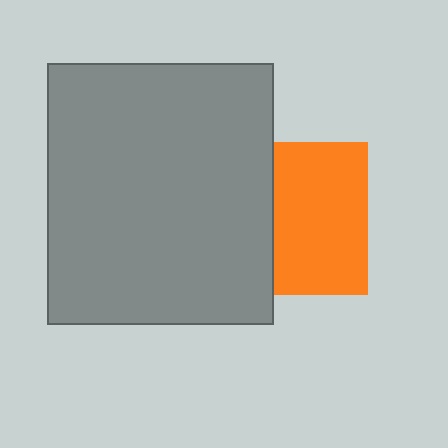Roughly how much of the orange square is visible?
About half of it is visible (roughly 62%).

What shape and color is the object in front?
The object in front is a gray rectangle.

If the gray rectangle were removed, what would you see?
You would see the complete orange square.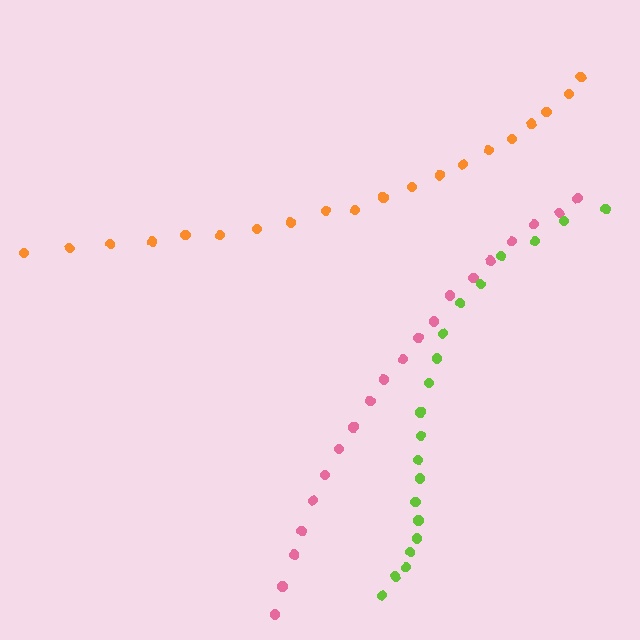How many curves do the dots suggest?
There are 3 distinct paths.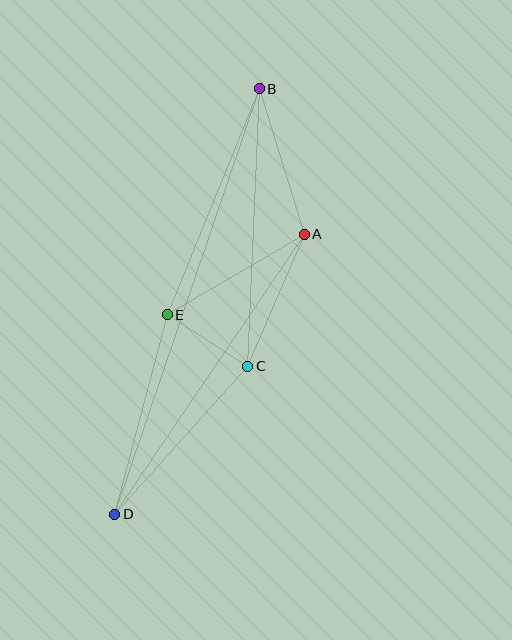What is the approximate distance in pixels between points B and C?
The distance between B and C is approximately 278 pixels.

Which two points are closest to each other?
Points C and E are closest to each other.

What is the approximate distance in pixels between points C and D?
The distance between C and D is approximately 199 pixels.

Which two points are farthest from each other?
Points B and D are farthest from each other.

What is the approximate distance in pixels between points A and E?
The distance between A and E is approximately 159 pixels.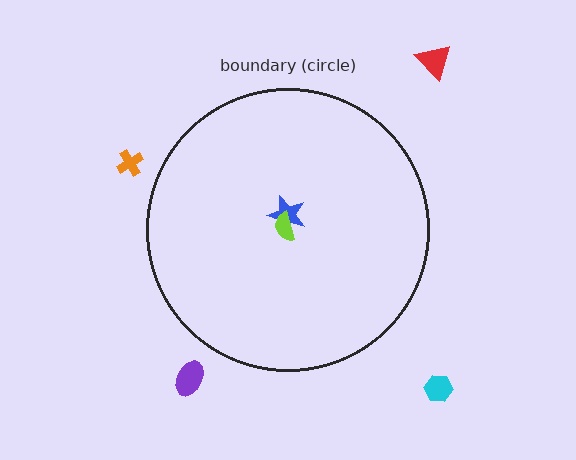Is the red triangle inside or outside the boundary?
Outside.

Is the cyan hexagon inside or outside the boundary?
Outside.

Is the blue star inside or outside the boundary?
Inside.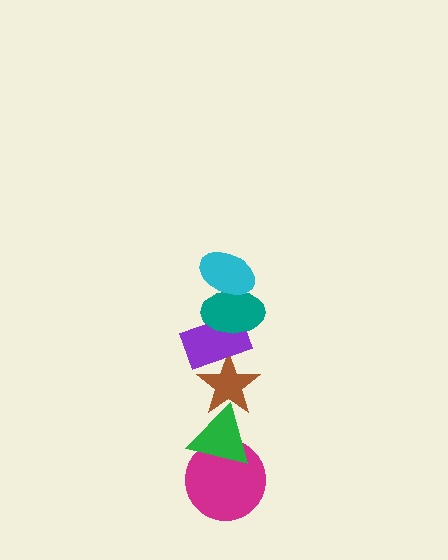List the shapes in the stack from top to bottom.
From top to bottom: the cyan ellipse, the teal ellipse, the purple rectangle, the brown star, the green triangle, the magenta circle.